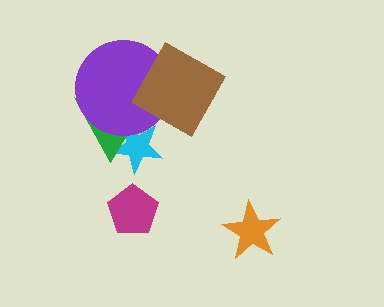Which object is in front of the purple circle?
The brown diamond is in front of the purple circle.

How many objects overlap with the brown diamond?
2 objects overlap with the brown diamond.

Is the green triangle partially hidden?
Yes, it is partially covered by another shape.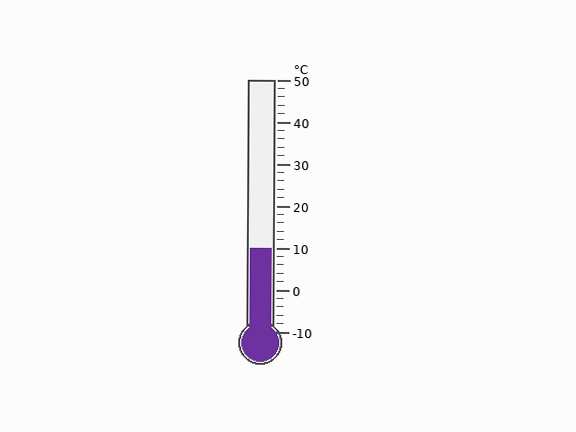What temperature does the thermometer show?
The thermometer shows approximately 10°C.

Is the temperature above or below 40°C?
The temperature is below 40°C.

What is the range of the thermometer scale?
The thermometer scale ranges from -10°C to 50°C.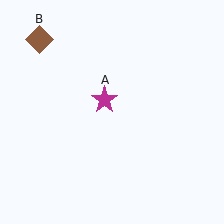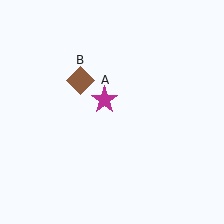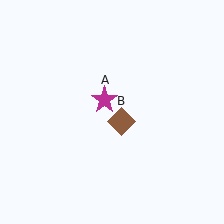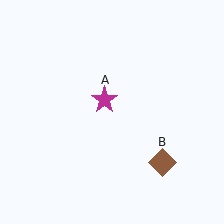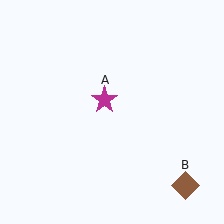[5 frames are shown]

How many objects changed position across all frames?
1 object changed position: brown diamond (object B).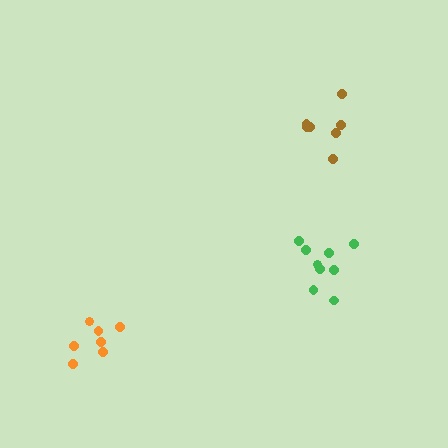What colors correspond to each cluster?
The clusters are colored: brown, green, orange.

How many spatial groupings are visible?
There are 3 spatial groupings.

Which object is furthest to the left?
The orange cluster is leftmost.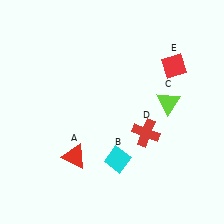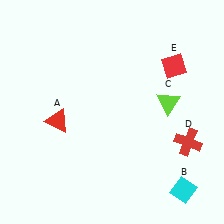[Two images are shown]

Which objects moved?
The objects that moved are: the red triangle (A), the cyan diamond (B), the red cross (D).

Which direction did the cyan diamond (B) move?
The cyan diamond (B) moved right.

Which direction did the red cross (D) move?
The red cross (D) moved right.